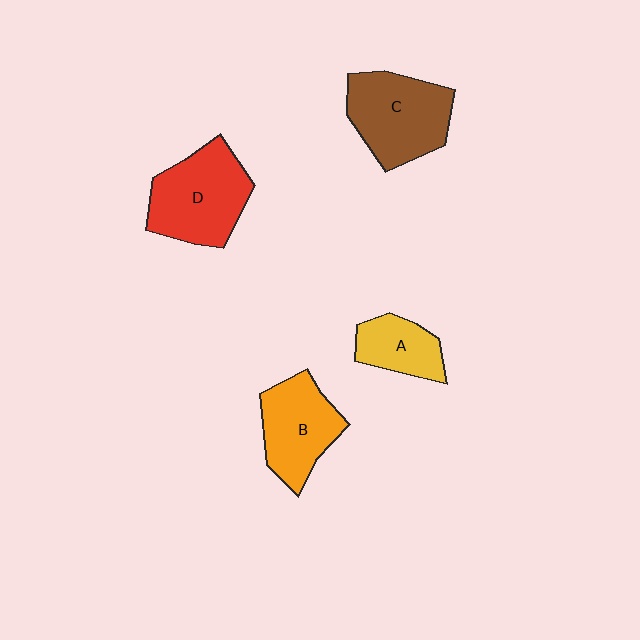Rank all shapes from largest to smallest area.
From largest to smallest: D (red), C (brown), B (orange), A (yellow).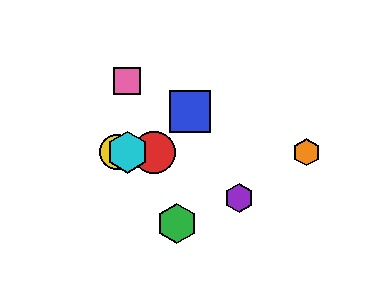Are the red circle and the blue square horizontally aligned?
No, the red circle is at y≈152 and the blue square is at y≈111.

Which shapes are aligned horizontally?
The red circle, the yellow circle, the orange hexagon, the cyan hexagon are aligned horizontally.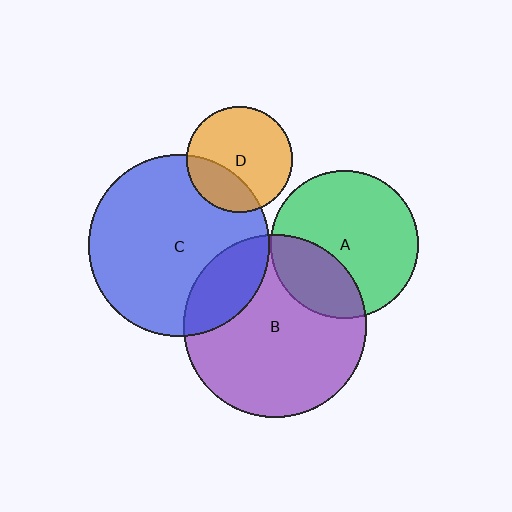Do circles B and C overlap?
Yes.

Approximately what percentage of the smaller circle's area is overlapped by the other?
Approximately 20%.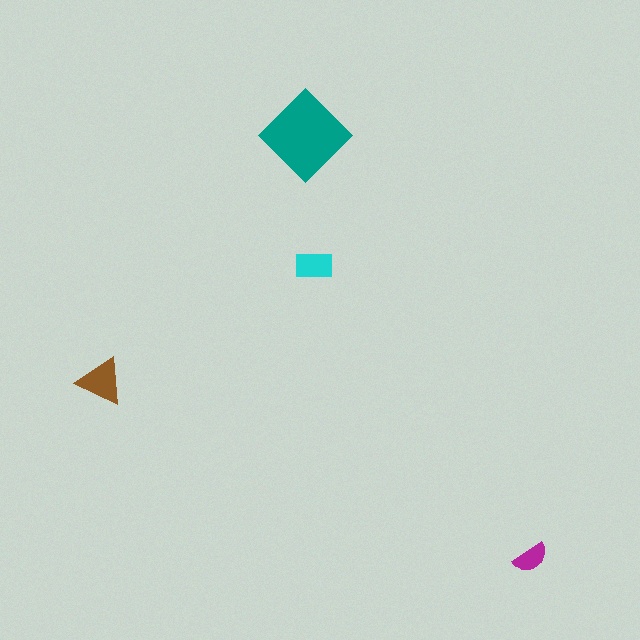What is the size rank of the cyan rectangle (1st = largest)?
3rd.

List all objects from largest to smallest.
The teal diamond, the brown triangle, the cyan rectangle, the magenta semicircle.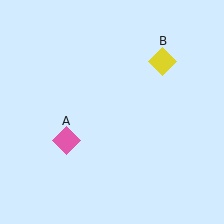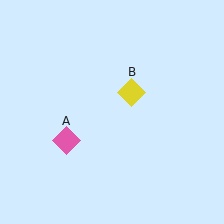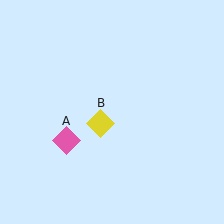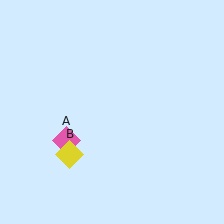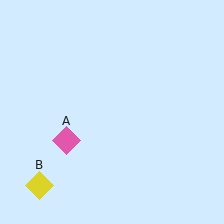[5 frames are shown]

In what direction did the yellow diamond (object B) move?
The yellow diamond (object B) moved down and to the left.